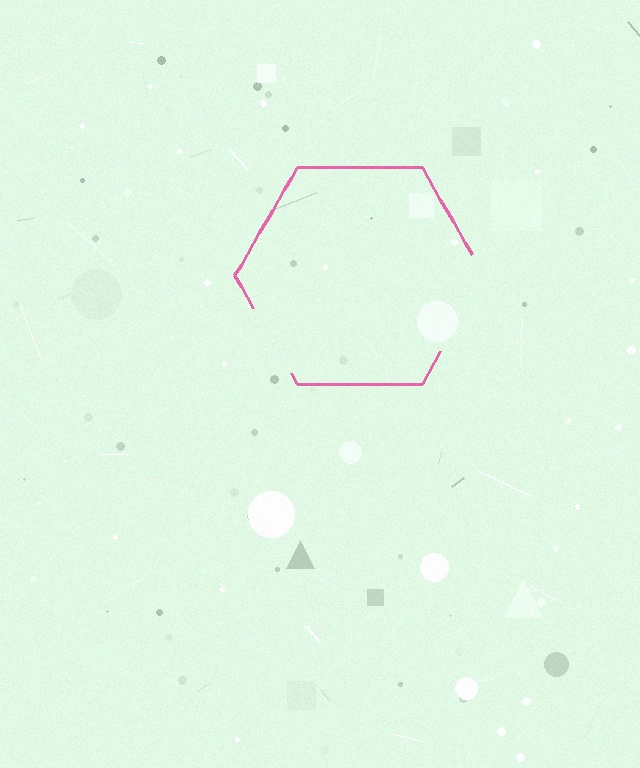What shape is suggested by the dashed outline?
The dashed outline suggests a hexagon.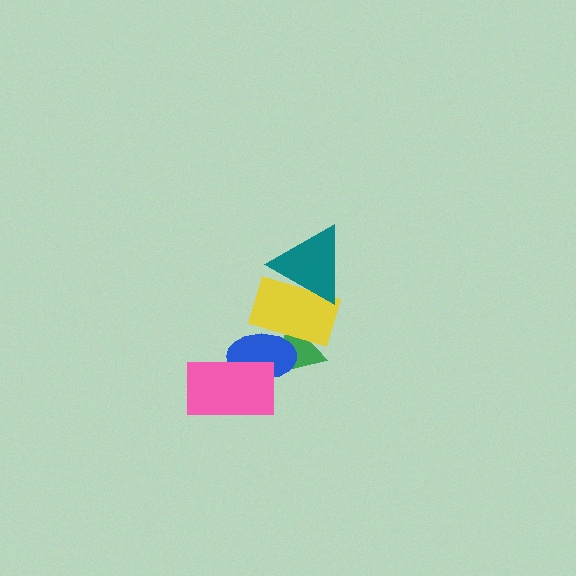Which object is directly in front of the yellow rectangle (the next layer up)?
The blue ellipse is directly in front of the yellow rectangle.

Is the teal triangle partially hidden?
No, no other shape covers it.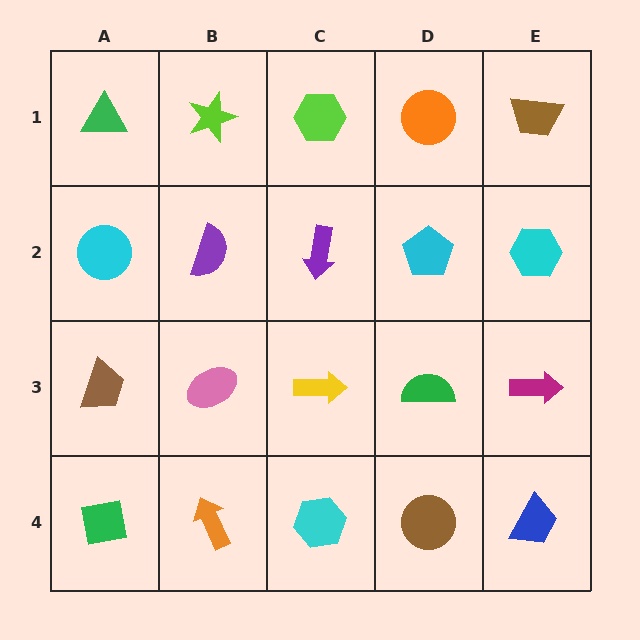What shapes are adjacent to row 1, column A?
A cyan circle (row 2, column A), a lime star (row 1, column B).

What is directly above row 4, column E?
A magenta arrow.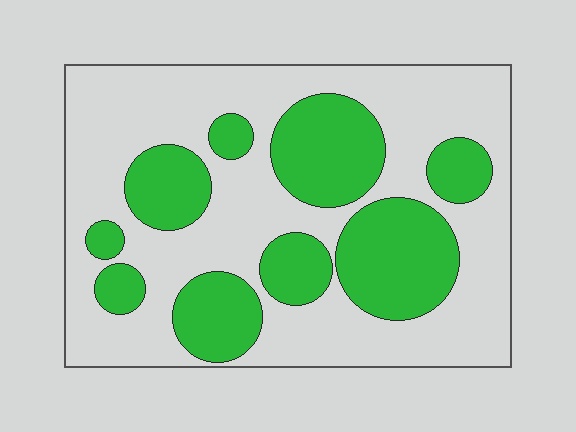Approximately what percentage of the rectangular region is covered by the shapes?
Approximately 35%.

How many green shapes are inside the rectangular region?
9.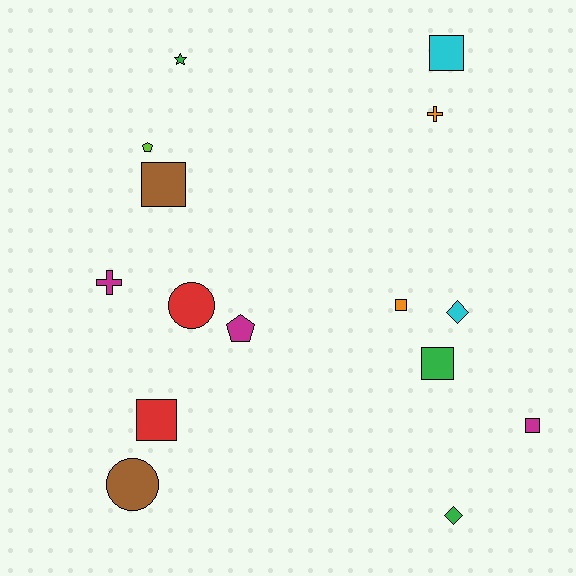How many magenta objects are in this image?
There are 3 magenta objects.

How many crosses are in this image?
There are 2 crosses.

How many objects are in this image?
There are 15 objects.